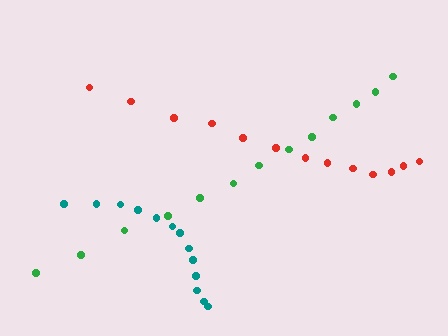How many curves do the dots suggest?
There are 3 distinct paths.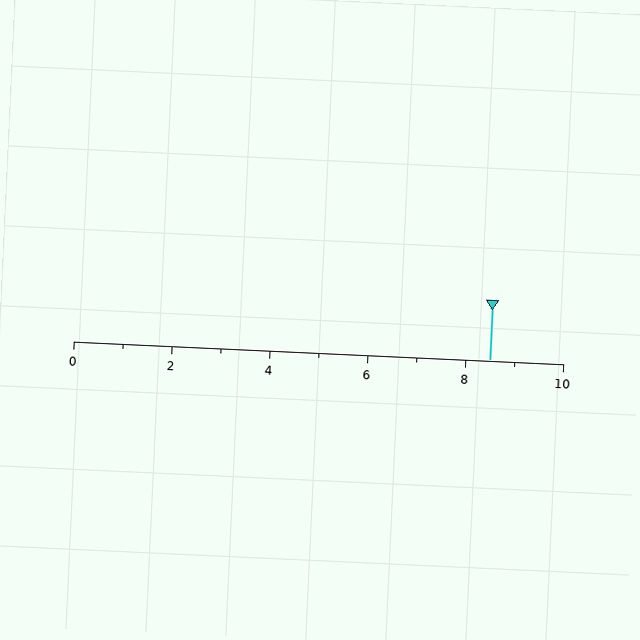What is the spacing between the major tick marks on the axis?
The major ticks are spaced 2 apart.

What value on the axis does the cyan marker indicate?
The marker indicates approximately 8.5.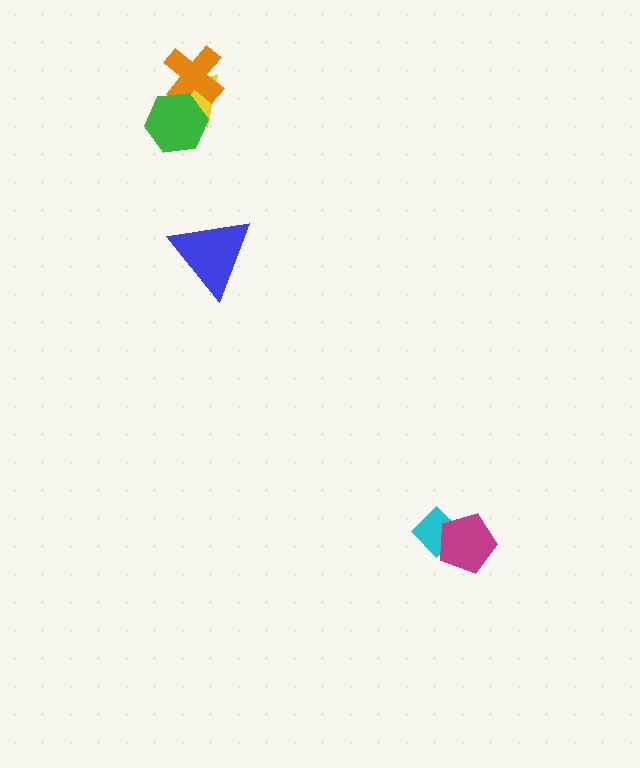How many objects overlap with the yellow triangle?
2 objects overlap with the yellow triangle.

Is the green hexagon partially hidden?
No, no other shape covers it.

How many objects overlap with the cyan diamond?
1 object overlaps with the cyan diamond.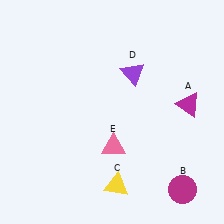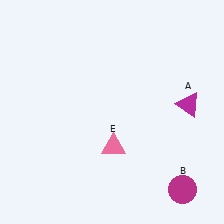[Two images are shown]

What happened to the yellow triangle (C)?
The yellow triangle (C) was removed in Image 2. It was in the bottom-right area of Image 1.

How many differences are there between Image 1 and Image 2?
There are 2 differences between the two images.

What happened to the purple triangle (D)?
The purple triangle (D) was removed in Image 2. It was in the top-right area of Image 1.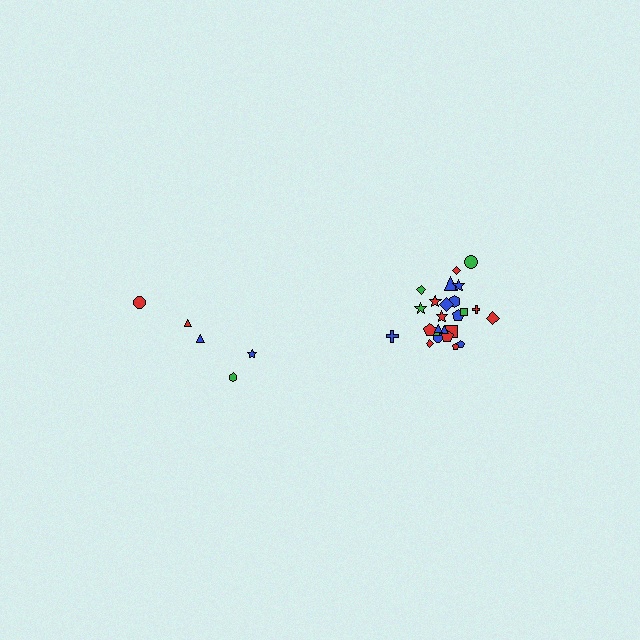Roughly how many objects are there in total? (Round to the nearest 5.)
Roughly 30 objects in total.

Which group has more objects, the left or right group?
The right group.